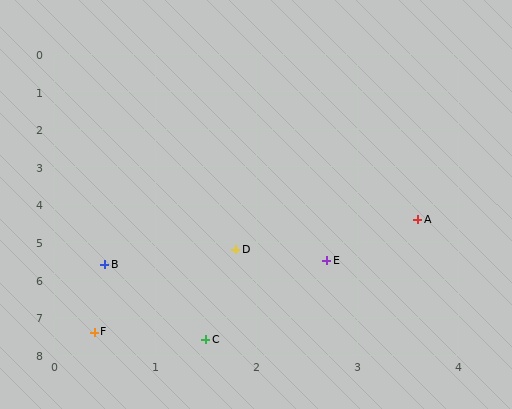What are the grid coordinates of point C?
Point C is at approximately (1.5, 7.6).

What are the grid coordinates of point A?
Point A is at approximately (3.6, 4.4).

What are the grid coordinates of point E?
Point E is at approximately (2.7, 5.5).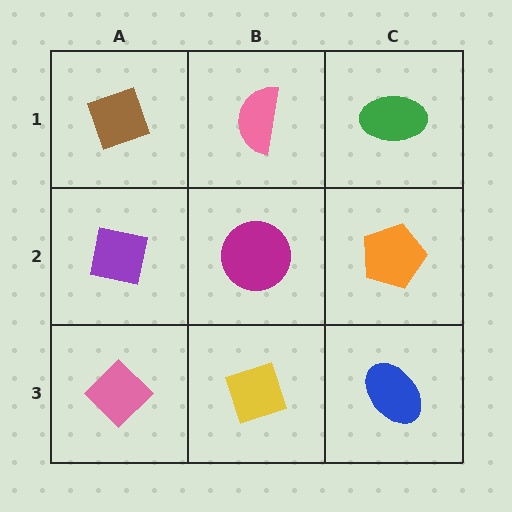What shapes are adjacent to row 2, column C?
A green ellipse (row 1, column C), a blue ellipse (row 3, column C), a magenta circle (row 2, column B).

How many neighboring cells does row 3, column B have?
3.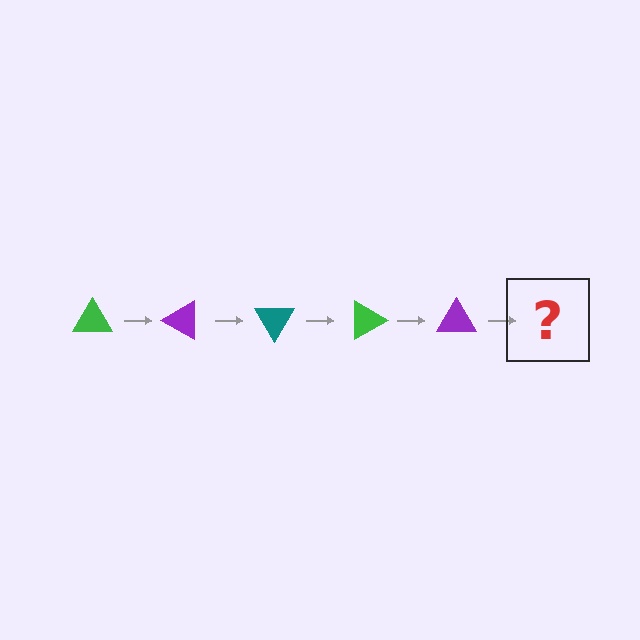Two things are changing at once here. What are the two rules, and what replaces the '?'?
The two rules are that it rotates 30 degrees each step and the color cycles through green, purple, and teal. The '?' should be a teal triangle, rotated 150 degrees from the start.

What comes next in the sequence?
The next element should be a teal triangle, rotated 150 degrees from the start.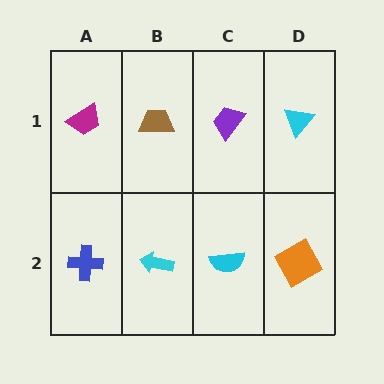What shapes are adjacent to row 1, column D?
An orange square (row 2, column D), a purple trapezoid (row 1, column C).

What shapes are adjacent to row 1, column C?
A cyan semicircle (row 2, column C), a brown trapezoid (row 1, column B), a cyan triangle (row 1, column D).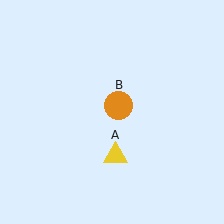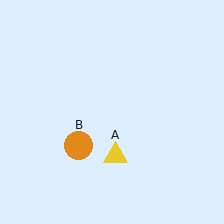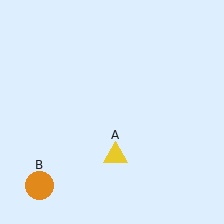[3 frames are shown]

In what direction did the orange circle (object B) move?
The orange circle (object B) moved down and to the left.